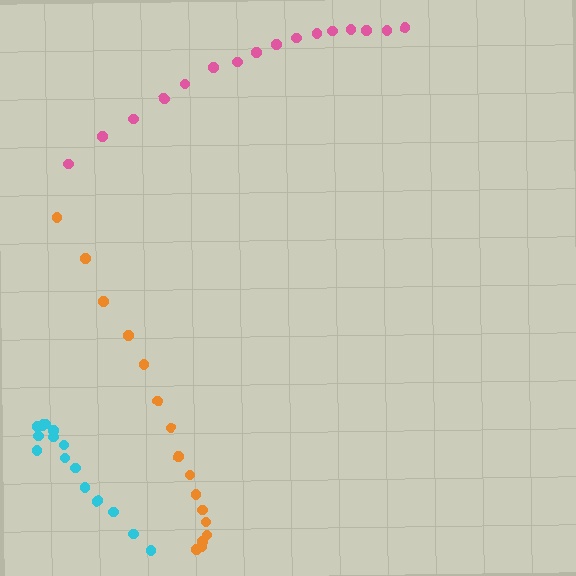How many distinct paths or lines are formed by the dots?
There are 3 distinct paths.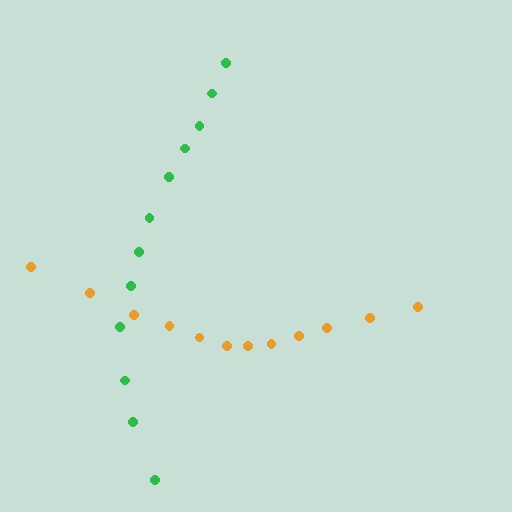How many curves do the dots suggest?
There are 2 distinct paths.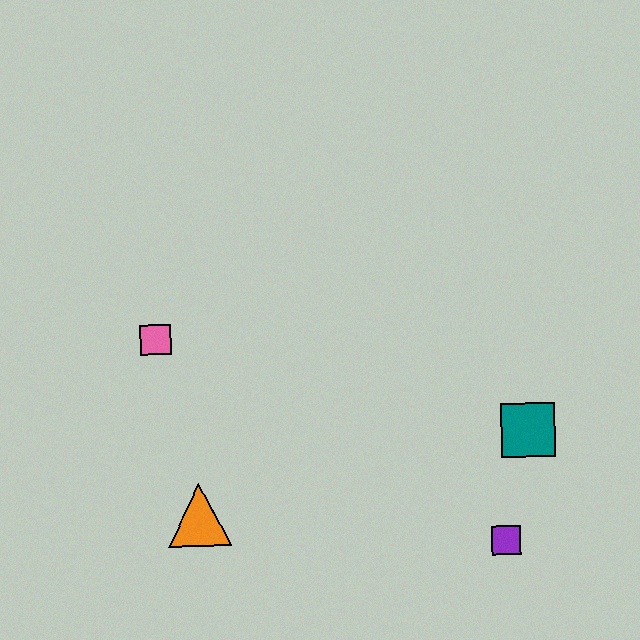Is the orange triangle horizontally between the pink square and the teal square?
Yes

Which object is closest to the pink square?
The orange triangle is closest to the pink square.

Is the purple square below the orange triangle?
Yes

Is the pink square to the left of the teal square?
Yes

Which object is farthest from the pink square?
The purple square is farthest from the pink square.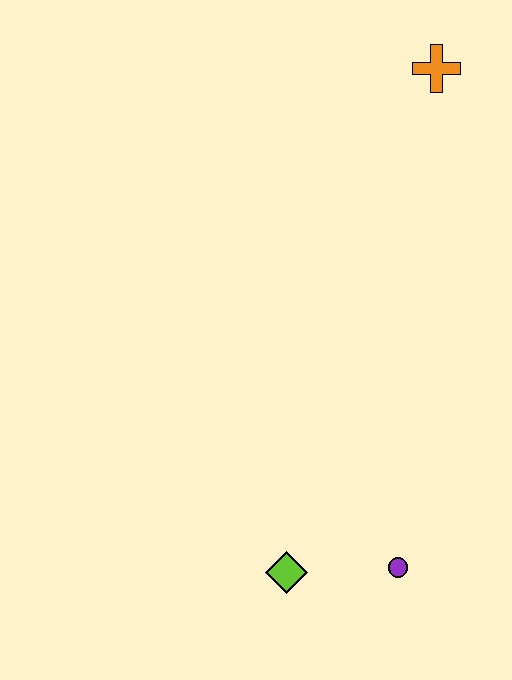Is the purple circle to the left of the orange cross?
Yes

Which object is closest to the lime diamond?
The purple circle is closest to the lime diamond.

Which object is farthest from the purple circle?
The orange cross is farthest from the purple circle.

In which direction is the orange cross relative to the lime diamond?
The orange cross is above the lime diamond.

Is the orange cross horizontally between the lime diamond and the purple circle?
No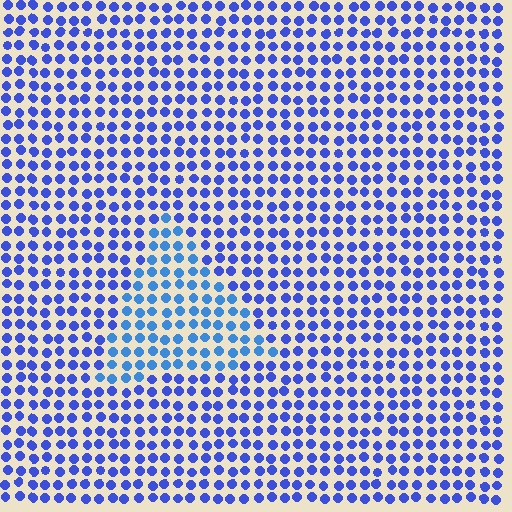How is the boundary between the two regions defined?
The boundary is defined purely by a slight shift in hue (about 23 degrees). Spacing, size, and orientation are identical on both sides.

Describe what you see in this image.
The image is filled with small blue elements in a uniform arrangement. A triangle-shaped region is visible where the elements are tinted to a slightly different hue, forming a subtle color boundary.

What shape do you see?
I see a triangle.